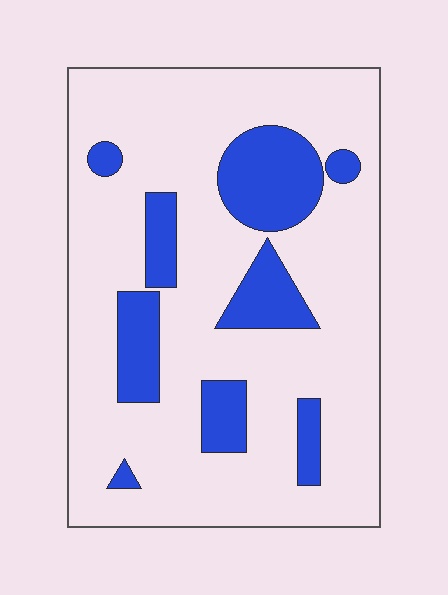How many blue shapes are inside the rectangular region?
9.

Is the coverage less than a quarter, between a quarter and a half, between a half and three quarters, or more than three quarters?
Less than a quarter.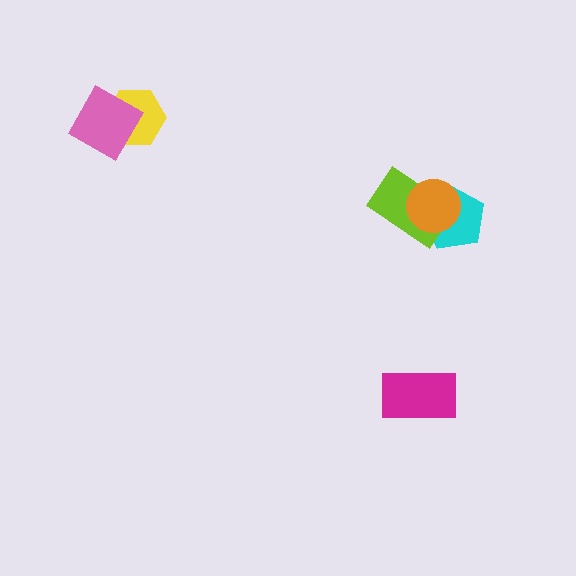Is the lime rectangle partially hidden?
Yes, it is partially covered by another shape.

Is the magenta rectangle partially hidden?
No, no other shape covers it.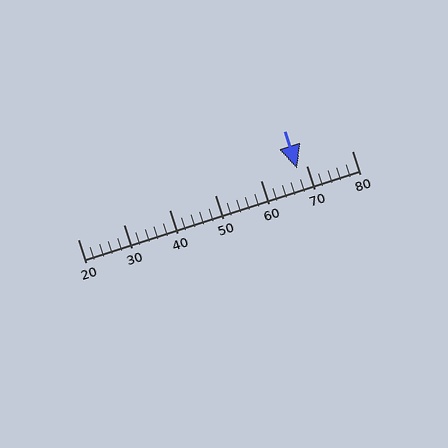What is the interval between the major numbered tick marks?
The major tick marks are spaced 10 units apart.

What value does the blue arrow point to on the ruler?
The blue arrow points to approximately 68.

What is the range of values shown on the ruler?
The ruler shows values from 20 to 80.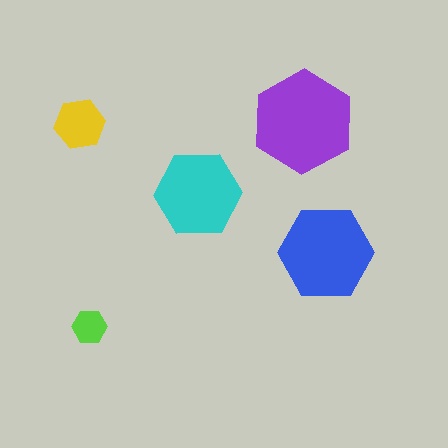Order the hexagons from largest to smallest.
the purple one, the blue one, the cyan one, the yellow one, the lime one.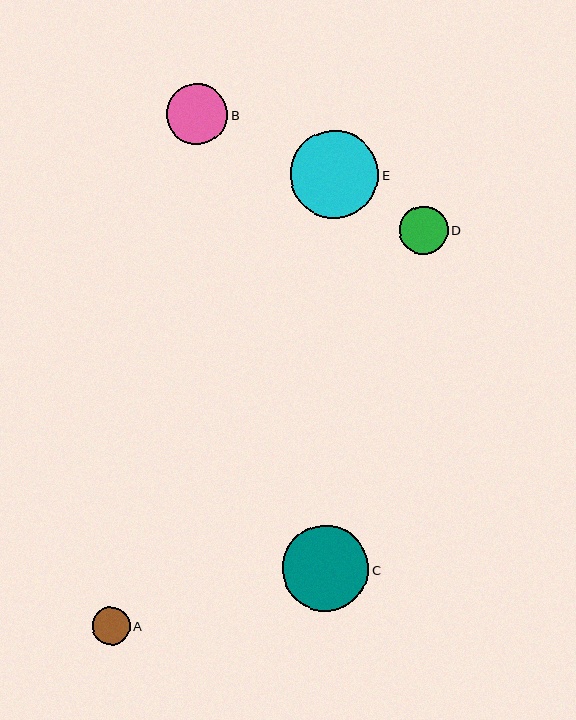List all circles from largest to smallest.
From largest to smallest: E, C, B, D, A.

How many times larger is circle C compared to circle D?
Circle C is approximately 1.8 times the size of circle D.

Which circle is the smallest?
Circle A is the smallest with a size of approximately 37 pixels.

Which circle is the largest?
Circle E is the largest with a size of approximately 88 pixels.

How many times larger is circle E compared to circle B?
Circle E is approximately 1.4 times the size of circle B.